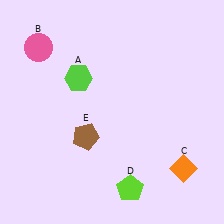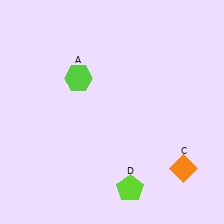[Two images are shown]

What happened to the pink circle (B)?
The pink circle (B) was removed in Image 2. It was in the top-left area of Image 1.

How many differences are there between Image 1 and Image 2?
There are 2 differences between the two images.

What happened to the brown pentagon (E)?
The brown pentagon (E) was removed in Image 2. It was in the bottom-left area of Image 1.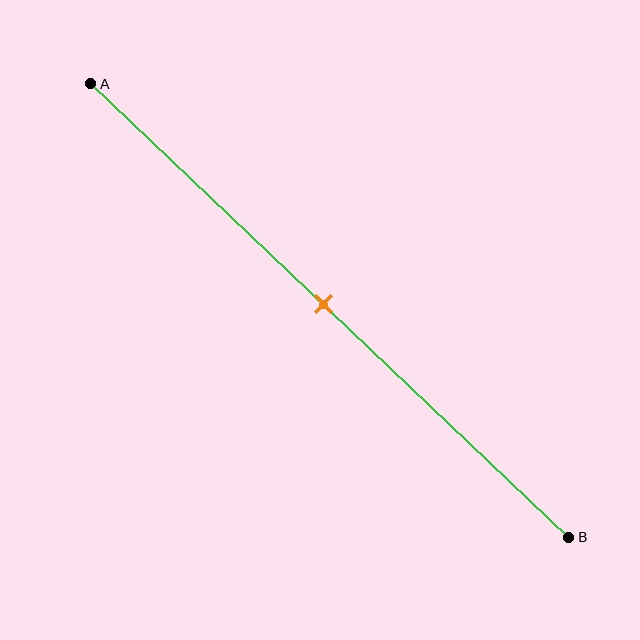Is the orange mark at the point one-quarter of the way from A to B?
No, the mark is at about 50% from A, not at the 25% one-quarter point.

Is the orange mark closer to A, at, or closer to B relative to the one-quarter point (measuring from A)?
The orange mark is closer to point B than the one-quarter point of segment AB.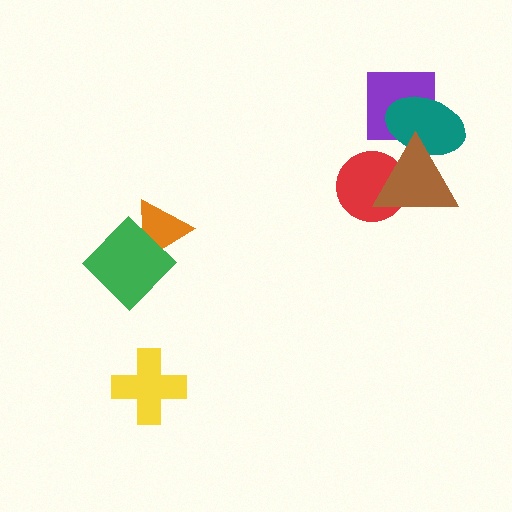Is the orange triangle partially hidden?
Yes, it is partially covered by another shape.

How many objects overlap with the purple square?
1 object overlaps with the purple square.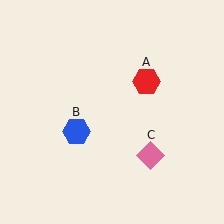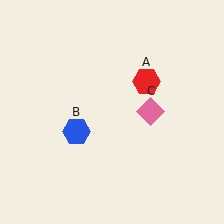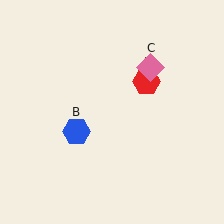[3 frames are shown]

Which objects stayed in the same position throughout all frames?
Red hexagon (object A) and blue hexagon (object B) remained stationary.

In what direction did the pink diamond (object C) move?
The pink diamond (object C) moved up.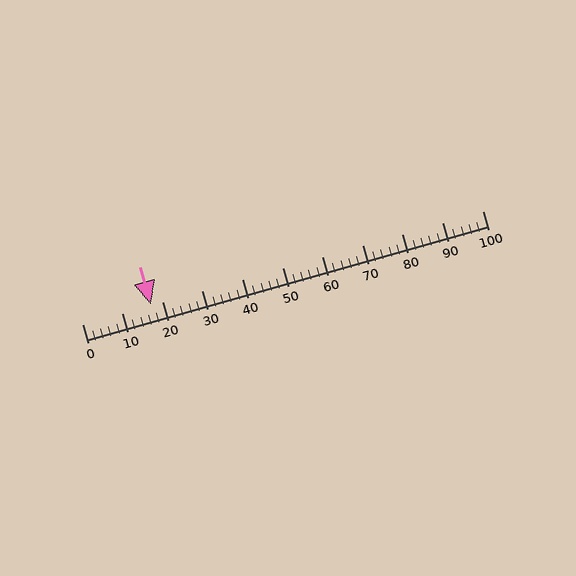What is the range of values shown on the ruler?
The ruler shows values from 0 to 100.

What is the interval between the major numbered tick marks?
The major tick marks are spaced 10 units apart.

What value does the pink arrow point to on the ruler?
The pink arrow points to approximately 17.